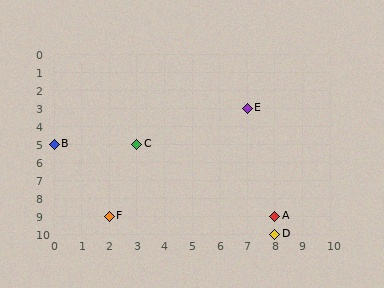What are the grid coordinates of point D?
Point D is at grid coordinates (8, 10).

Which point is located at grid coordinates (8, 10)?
Point D is at (8, 10).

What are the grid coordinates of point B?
Point B is at grid coordinates (0, 5).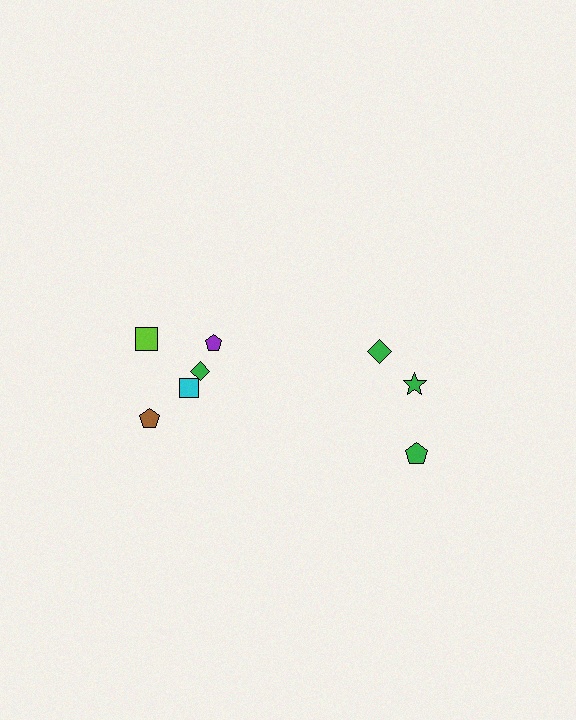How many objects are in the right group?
There are 3 objects.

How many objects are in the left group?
There are 5 objects.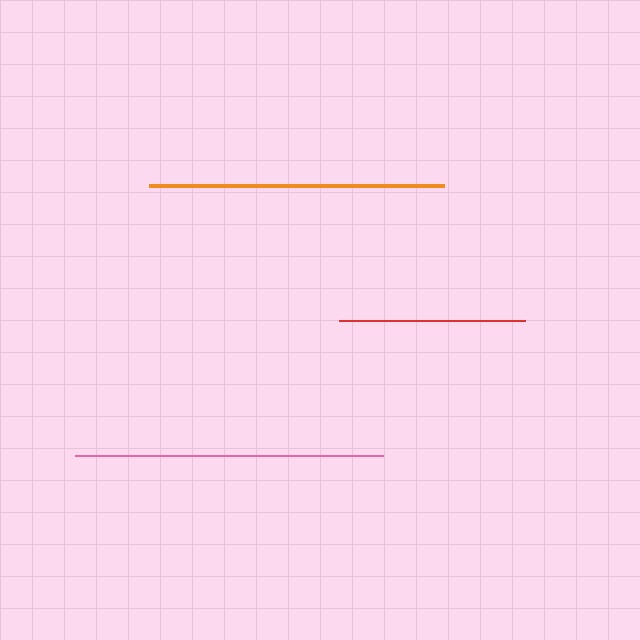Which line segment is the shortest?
The red line is the shortest at approximately 187 pixels.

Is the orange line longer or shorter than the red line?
The orange line is longer than the red line.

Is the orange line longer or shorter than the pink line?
The pink line is longer than the orange line.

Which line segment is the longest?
The pink line is the longest at approximately 308 pixels.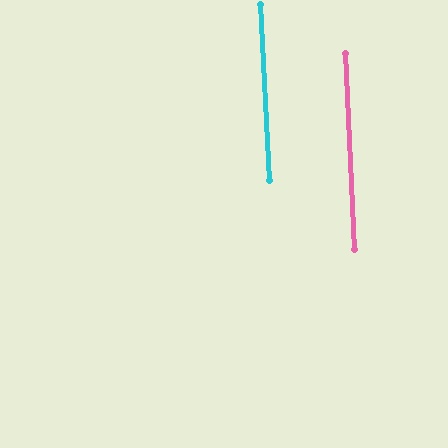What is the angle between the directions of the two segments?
Approximately 0 degrees.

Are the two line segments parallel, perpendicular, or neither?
Parallel — their directions differ by only 0.5°.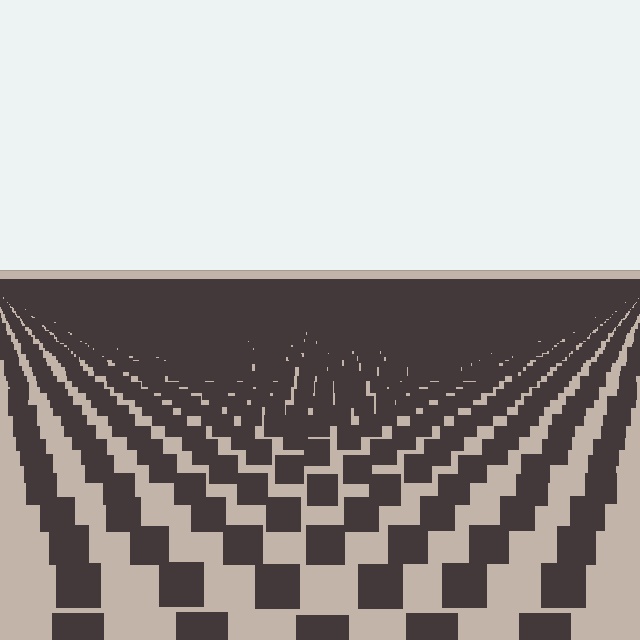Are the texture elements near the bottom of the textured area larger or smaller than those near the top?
Larger. Near the bottom, elements are closer to the viewer and appear at a bigger on-screen size.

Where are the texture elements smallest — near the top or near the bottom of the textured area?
Near the top.